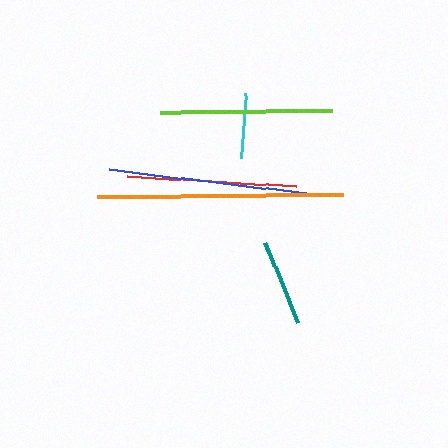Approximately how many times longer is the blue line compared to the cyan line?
The blue line is approximately 3.0 times the length of the cyan line.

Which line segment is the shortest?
The cyan line is the shortest at approximately 65 pixels.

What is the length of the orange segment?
The orange segment is approximately 247 pixels long.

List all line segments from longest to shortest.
From longest to shortest: orange, blue, lime, red, teal, cyan.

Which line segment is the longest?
The orange line is the longest at approximately 247 pixels.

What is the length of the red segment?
The red segment is approximately 169 pixels long.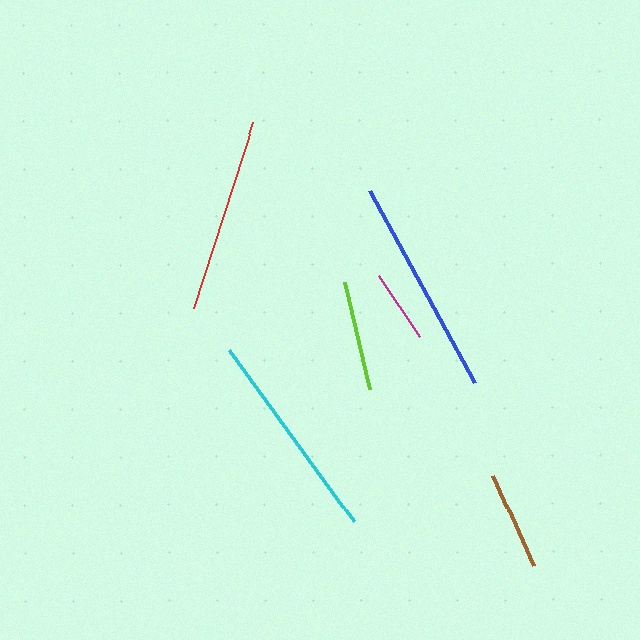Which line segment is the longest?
The blue line is the longest at approximately 218 pixels.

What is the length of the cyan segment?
The cyan segment is approximately 211 pixels long.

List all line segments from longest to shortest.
From longest to shortest: blue, cyan, red, lime, brown, magenta.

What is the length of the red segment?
The red segment is approximately 196 pixels long.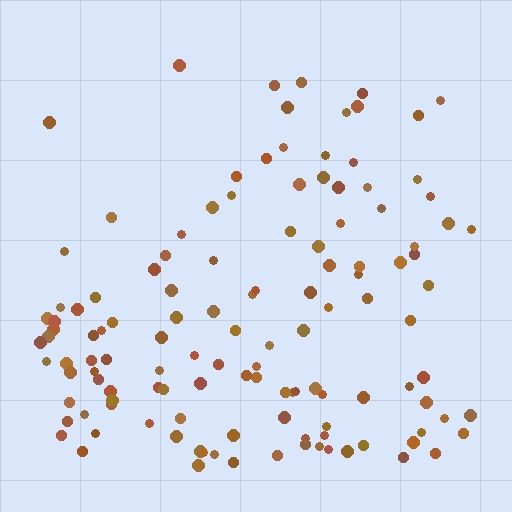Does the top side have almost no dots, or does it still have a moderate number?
Still a moderate number, just noticeably fewer than the bottom.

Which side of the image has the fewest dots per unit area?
The top.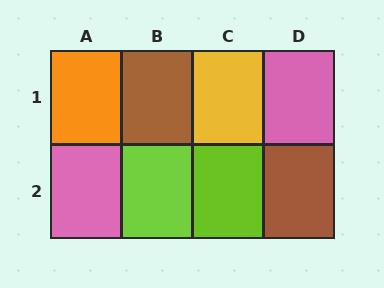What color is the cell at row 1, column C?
Yellow.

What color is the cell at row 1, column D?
Pink.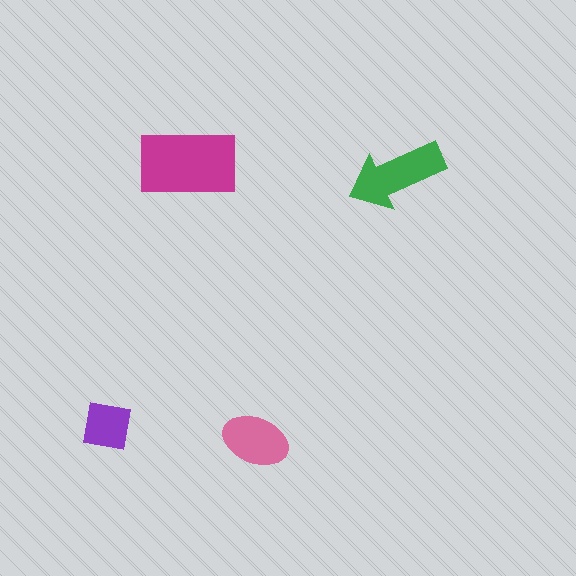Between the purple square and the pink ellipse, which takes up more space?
The pink ellipse.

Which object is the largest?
The magenta rectangle.